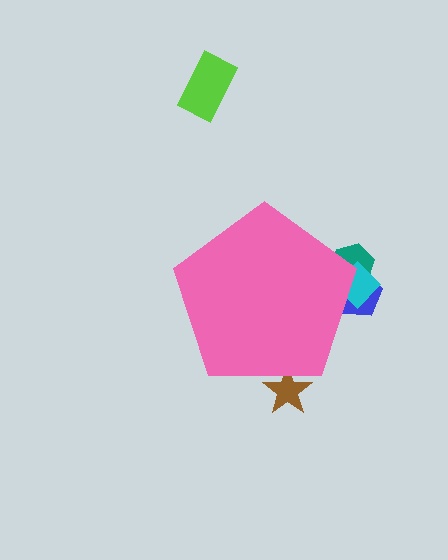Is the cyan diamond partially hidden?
Yes, the cyan diamond is partially hidden behind the pink pentagon.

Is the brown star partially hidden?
Yes, the brown star is partially hidden behind the pink pentagon.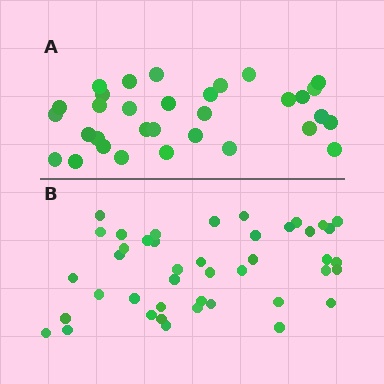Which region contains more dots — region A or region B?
Region B (the bottom region) has more dots.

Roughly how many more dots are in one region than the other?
Region B has roughly 12 or so more dots than region A.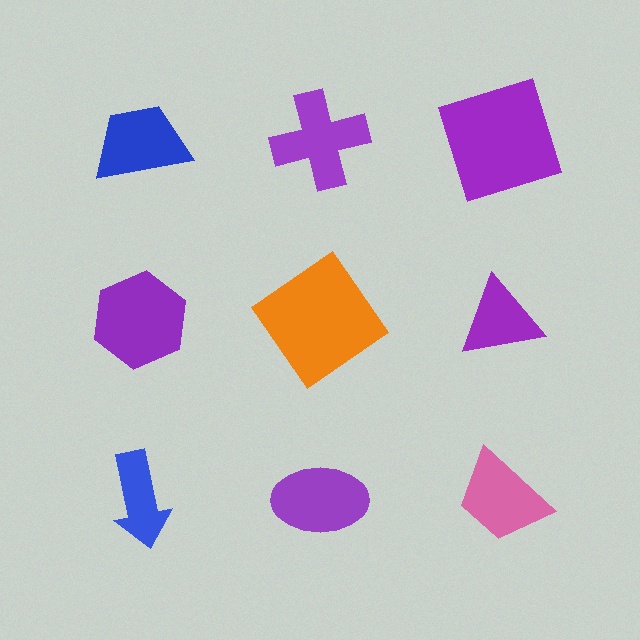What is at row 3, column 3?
A pink trapezoid.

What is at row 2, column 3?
A purple triangle.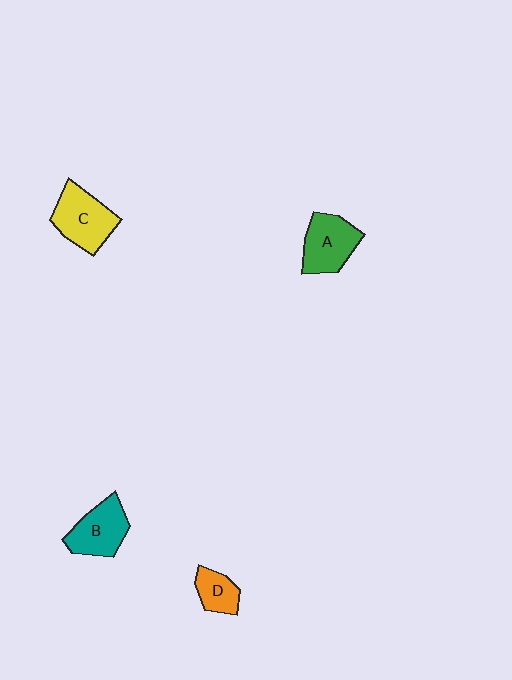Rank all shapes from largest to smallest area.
From largest to smallest: C (yellow), A (green), B (teal), D (orange).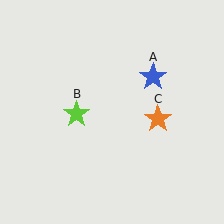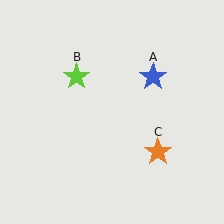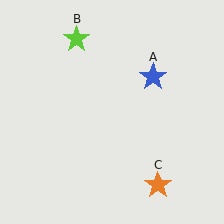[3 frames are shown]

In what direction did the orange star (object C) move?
The orange star (object C) moved down.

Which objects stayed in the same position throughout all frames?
Blue star (object A) remained stationary.